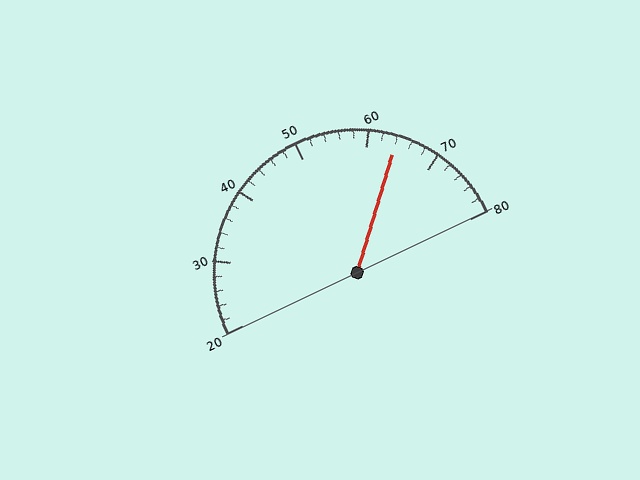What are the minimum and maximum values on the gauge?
The gauge ranges from 20 to 80.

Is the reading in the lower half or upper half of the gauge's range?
The reading is in the upper half of the range (20 to 80).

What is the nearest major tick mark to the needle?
The nearest major tick mark is 60.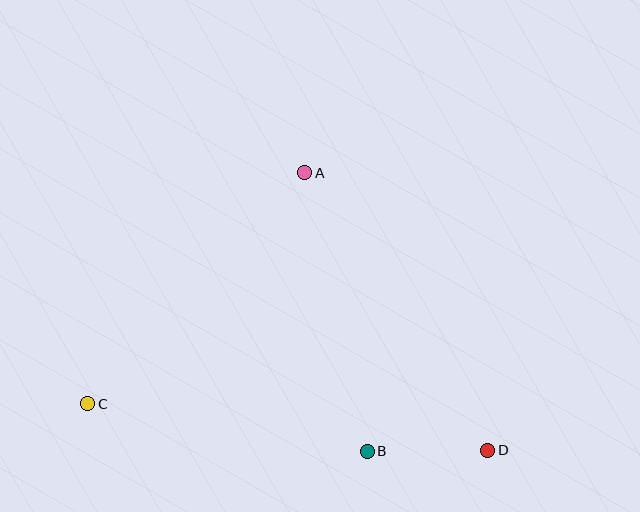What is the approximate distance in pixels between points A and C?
The distance between A and C is approximately 317 pixels.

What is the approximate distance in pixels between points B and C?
The distance between B and C is approximately 284 pixels.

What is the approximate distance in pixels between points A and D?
The distance between A and D is approximately 332 pixels.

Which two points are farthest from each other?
Points C and D are farthest from each other.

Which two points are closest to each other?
Points B and D are closest to each other.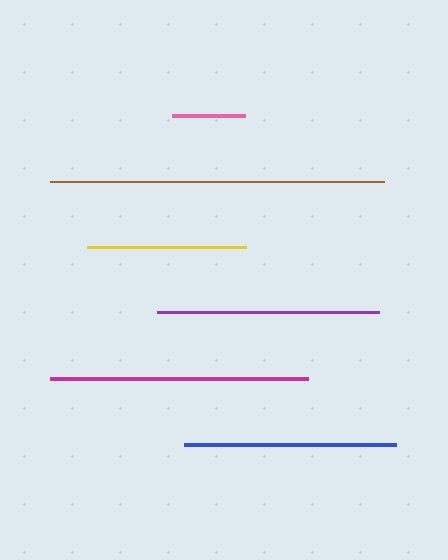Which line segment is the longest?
The brown line is the longest at approximately 334 pixels.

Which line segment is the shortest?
The pink line is the shortest at approximately 74 pixels.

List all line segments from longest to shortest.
From longest to shortest: brown, magenta, purple, blue, yellow, pink.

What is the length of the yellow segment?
The yellow segment is approximately 159 pixels long.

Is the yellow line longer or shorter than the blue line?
The blue line is longer than the yellow line.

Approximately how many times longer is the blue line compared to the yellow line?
The blue line is approximately 1.3 times the length of the yellow line.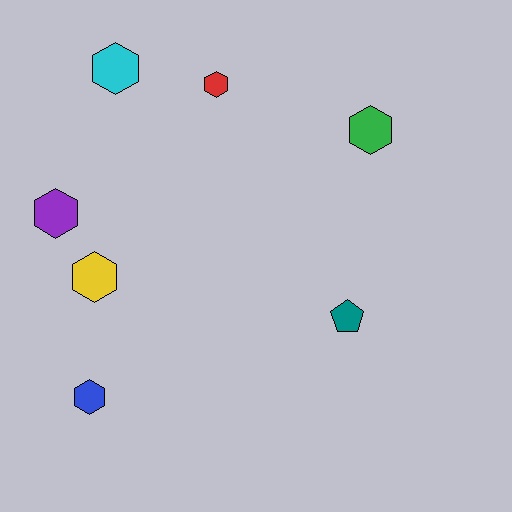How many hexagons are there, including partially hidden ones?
There are 6 hexagons.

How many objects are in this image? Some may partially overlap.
There are 7 objects.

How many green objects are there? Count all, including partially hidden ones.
There is 1 green object.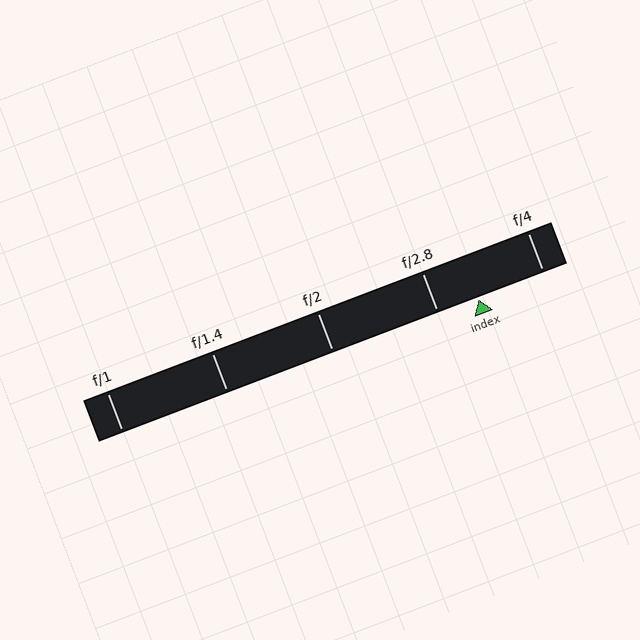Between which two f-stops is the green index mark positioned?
The index mark is between f/2.8 and f/4.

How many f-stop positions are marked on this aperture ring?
There are 5 f-stop positions marked.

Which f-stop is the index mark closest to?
The index mark is closest to f/2.8.